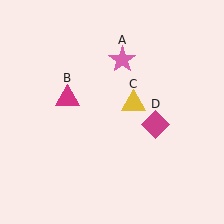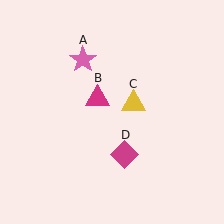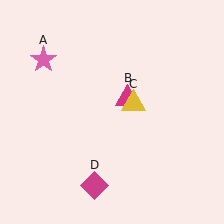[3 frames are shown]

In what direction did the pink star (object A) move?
The pink star (object A) moved left.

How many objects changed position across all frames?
3 objects changed position: pink star (object A), magenta triangle (object B), magenta diamond (object D).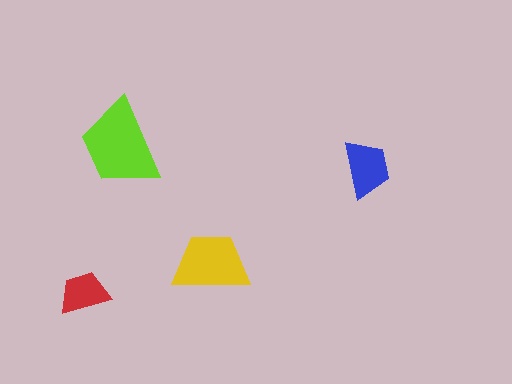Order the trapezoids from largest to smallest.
the lime one, the yellow one, the blue one, the red one.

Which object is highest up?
The lime trapezoid is topmost.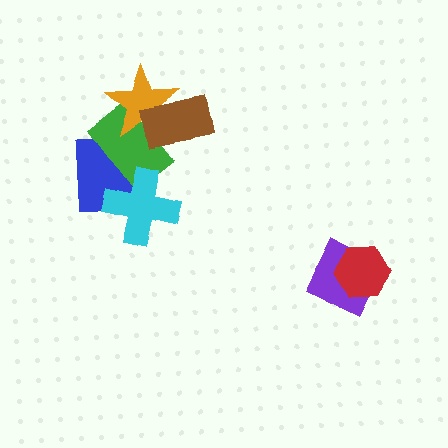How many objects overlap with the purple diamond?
1 object overlaps with the purple diamond.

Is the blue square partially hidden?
Yes, it is partially covered by another shape.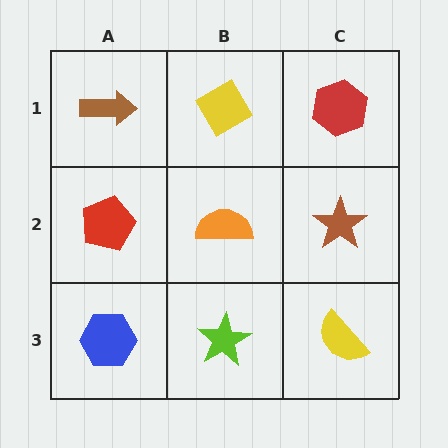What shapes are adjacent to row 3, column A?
A red pentagon (row 2, column A), a lime star (row 3, column B).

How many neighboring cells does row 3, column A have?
2.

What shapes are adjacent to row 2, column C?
A red hexagon (row 1, column C), a yellow semicircle (row 3, column C), an orange semicircle (row 2, column B).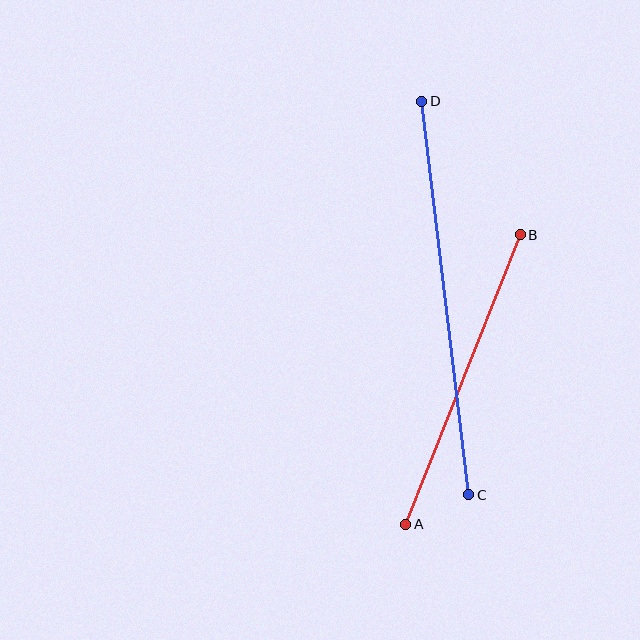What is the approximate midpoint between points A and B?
The midpoint is at approximately (463, 380) pixels.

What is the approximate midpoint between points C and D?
The midpoint is at approximately (445, 298) pixels.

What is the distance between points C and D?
The distance is approximately 396 pixels.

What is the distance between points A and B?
The distance is approximately 311 pixels.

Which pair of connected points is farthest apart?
Points C and D are farthest apart.